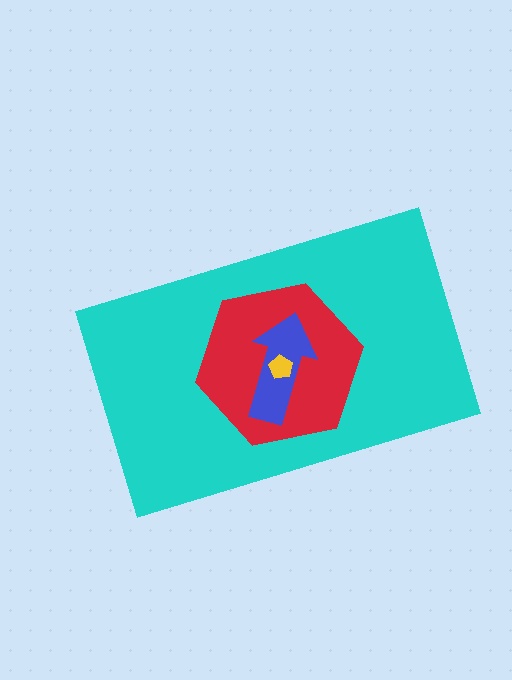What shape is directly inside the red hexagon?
The blue arrow.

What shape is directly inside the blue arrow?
The yellow pentagon.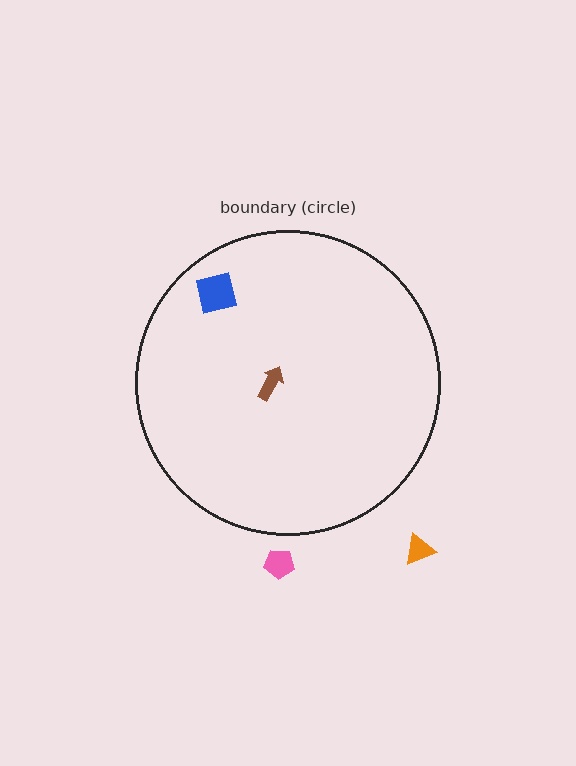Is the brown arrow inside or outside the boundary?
Inside.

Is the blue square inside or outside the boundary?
Inside.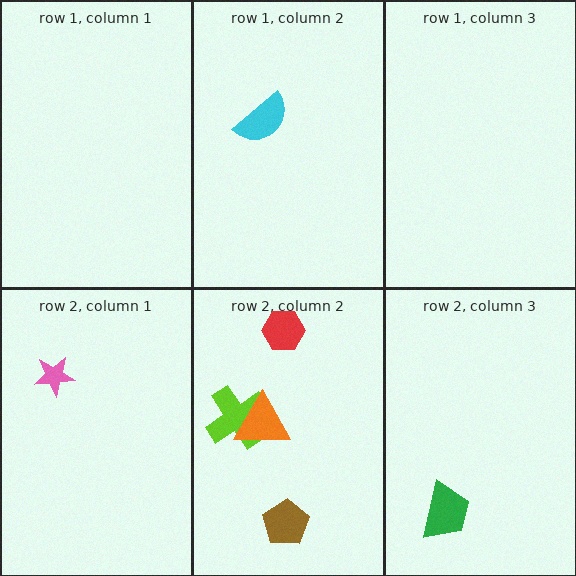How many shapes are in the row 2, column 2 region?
4.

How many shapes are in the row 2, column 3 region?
1.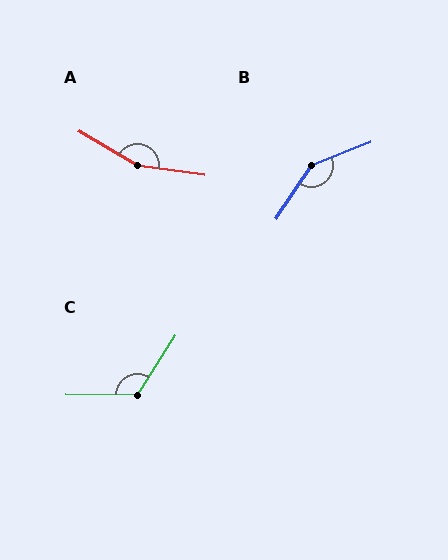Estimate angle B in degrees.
Approximately 145 degrees.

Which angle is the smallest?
C, at approximately 122 degrees.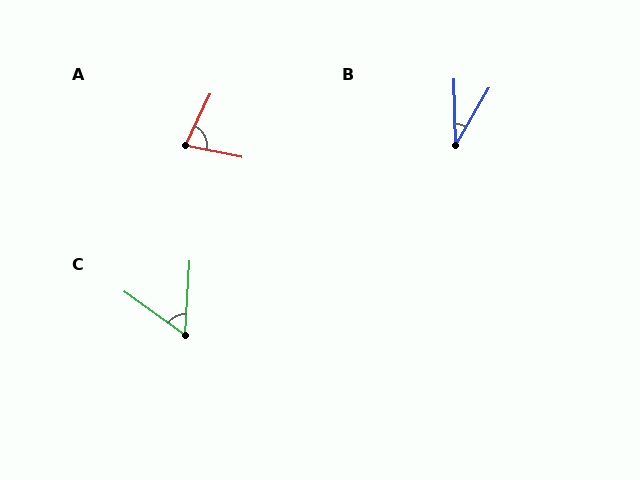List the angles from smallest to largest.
B (32°), C (58°), A (76°).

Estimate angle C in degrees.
Approximately 58 degrees.